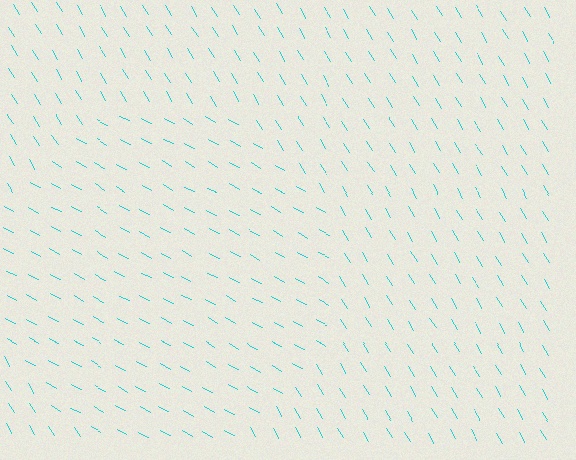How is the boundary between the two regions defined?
The boundary is defined purely by a change in line orientation (approximately 31 degrees difference). All lines are the same color and thickness.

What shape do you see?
I see a circle.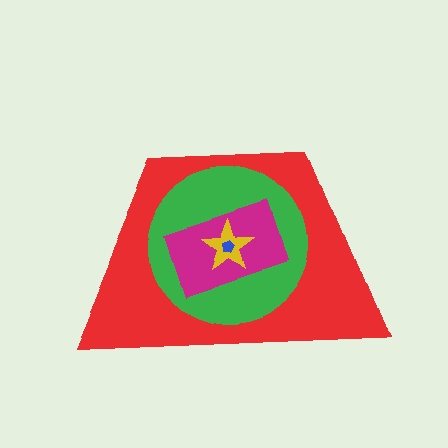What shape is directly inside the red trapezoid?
The green circle.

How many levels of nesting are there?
5.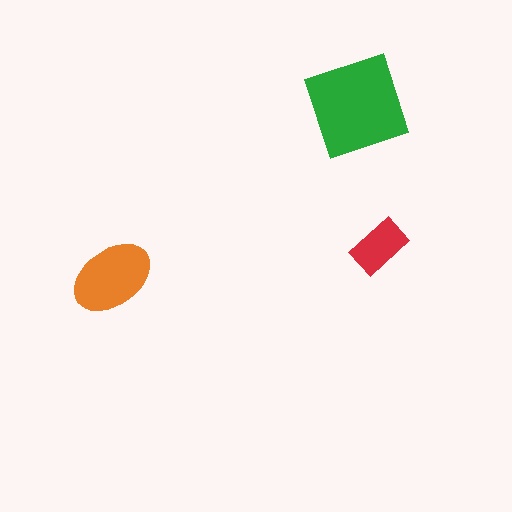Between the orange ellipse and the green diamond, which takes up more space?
The green diamond.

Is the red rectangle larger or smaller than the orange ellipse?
Smaller.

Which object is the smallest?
The red rectangle.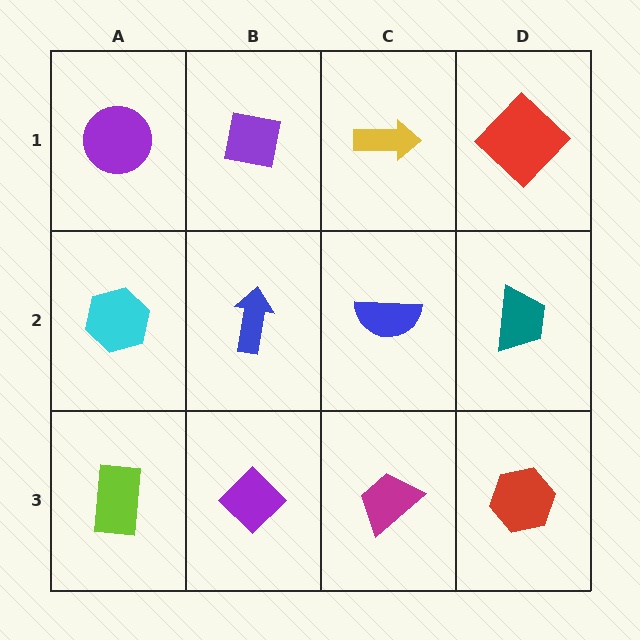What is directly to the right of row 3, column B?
A magenta trapezoid.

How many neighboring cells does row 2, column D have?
3.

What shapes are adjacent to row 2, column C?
A yellow arrow (row 1, column C), a magenta trapezoid (row 3, column C), a blue arrow (row 2, column B), a teal trapezoid (row 2, column D).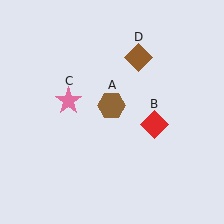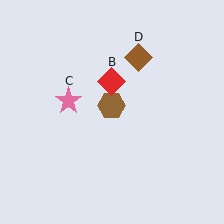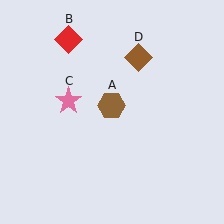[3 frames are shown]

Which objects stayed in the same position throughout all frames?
Brown hexagon (object A) and pink star (object C) and brown diamond (object D) remained stationary.